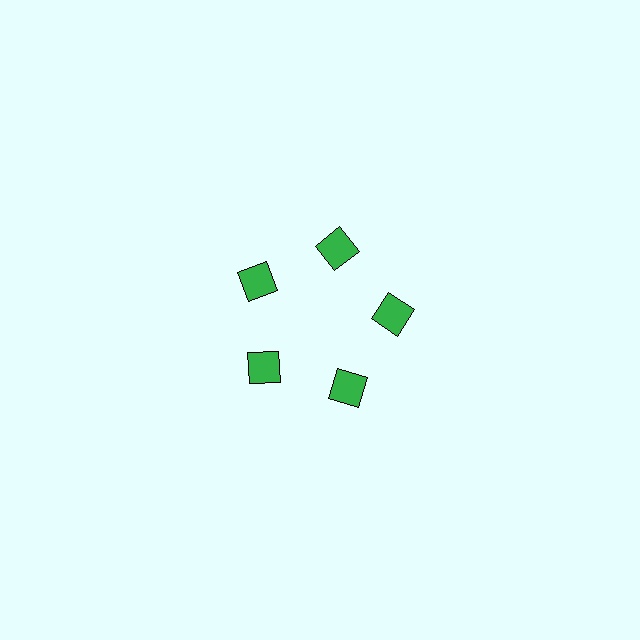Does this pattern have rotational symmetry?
Yes, this pattern has 5-fold rotational symmetry. It looks the same after rotating 72 degrees around the center.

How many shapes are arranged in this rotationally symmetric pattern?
There are 5 shapes, arranged in 5 groups of 1.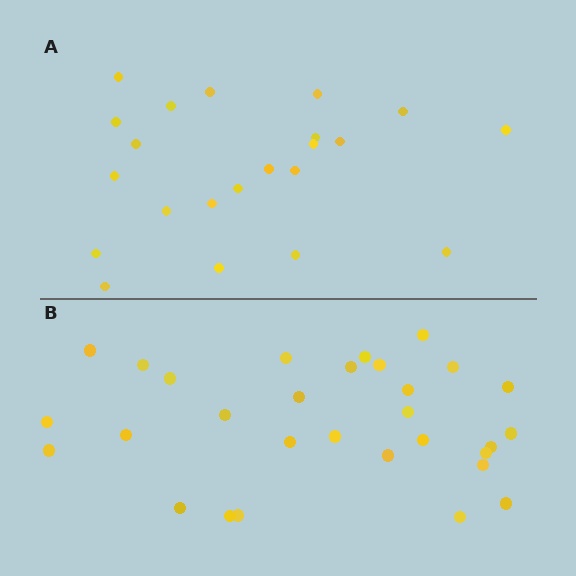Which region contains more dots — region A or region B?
Region B (the bottom region) has more dots.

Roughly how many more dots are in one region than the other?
Region B has roughly 8 or so more dots than region A.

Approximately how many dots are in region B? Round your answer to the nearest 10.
About 30 dots.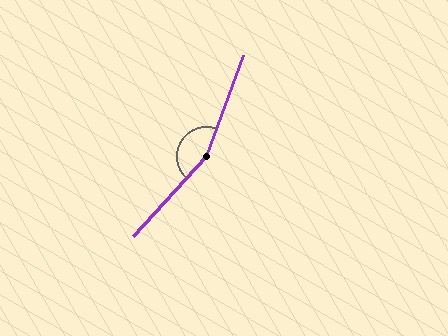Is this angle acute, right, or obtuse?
It is obtuse.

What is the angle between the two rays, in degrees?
Approximately 158 degrees.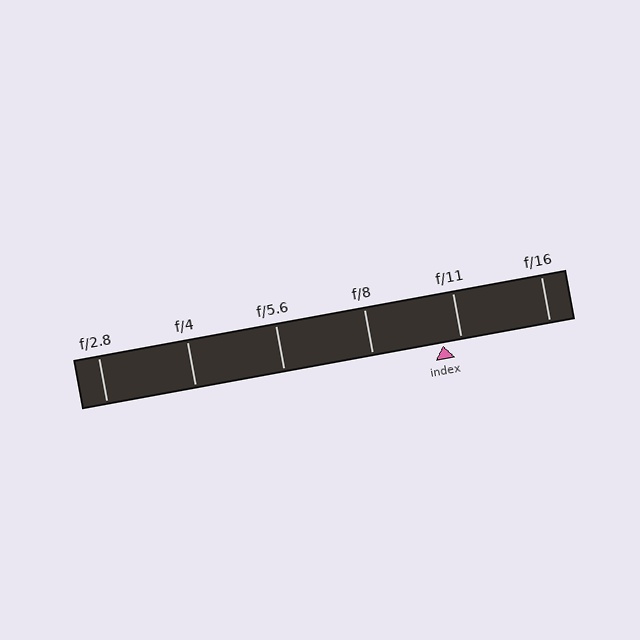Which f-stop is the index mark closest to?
The index mark is closest to f/11.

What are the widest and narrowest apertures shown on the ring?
The widest aperture shown is f/2.8 and the narrowest is f/16.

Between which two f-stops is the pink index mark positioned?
The index mark is between f/8 and f/11.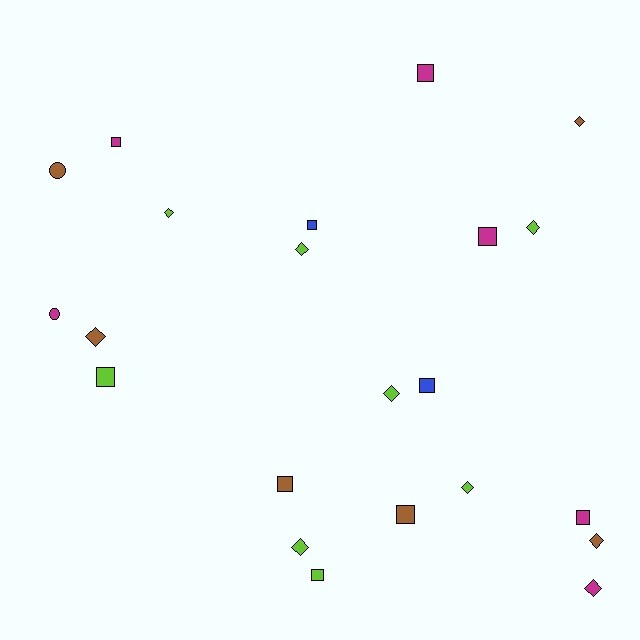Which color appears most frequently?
Lime, with 8 objects.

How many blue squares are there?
There are 2 blue squares.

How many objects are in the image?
There are 22 objects.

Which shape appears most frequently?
Square, with 10 objects.